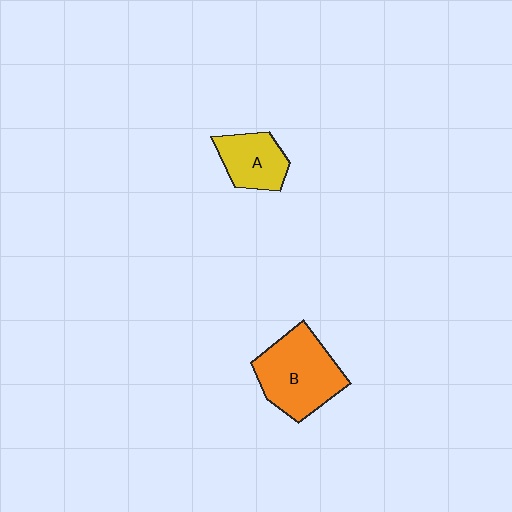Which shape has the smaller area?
Shape A (yellow).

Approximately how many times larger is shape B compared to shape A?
Approximately 1.7 times.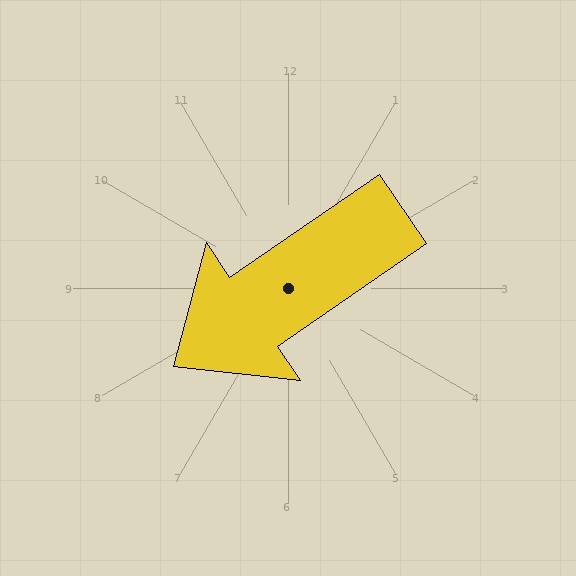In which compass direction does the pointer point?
Southwest.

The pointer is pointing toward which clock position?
Roughly 8 o'clock.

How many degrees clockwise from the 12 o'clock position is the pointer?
Approximately 236 degrees.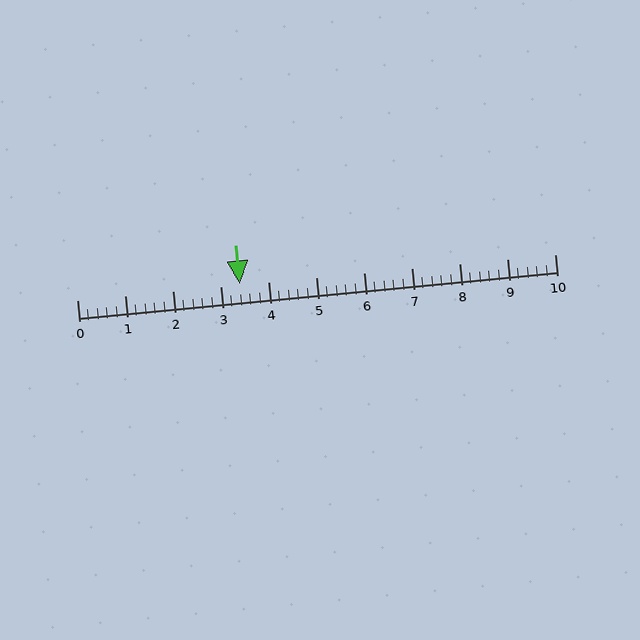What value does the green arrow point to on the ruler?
The green arrow points to approximately 3.4.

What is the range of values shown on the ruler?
The ruler shows values from 0 to 10.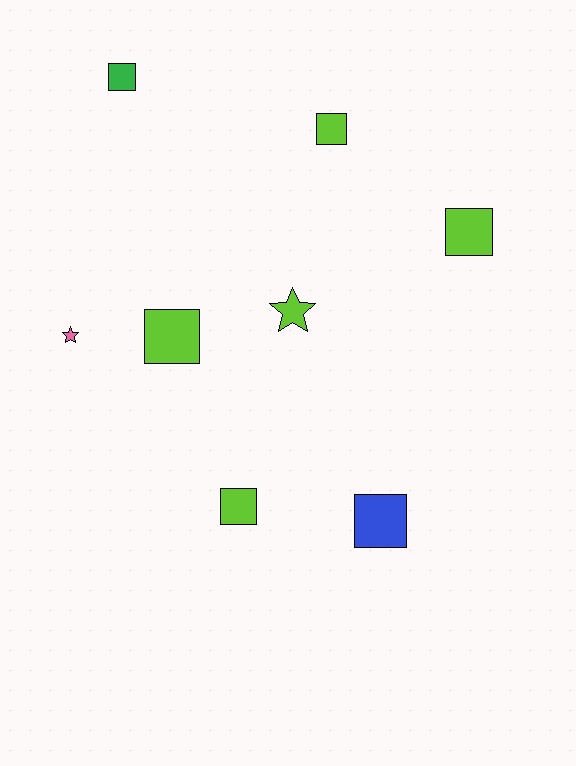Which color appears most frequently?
Lime, with 5 objects.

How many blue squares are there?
There is 1 blue square.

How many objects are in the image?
There are 8 objects.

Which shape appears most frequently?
Square, with 6 objects.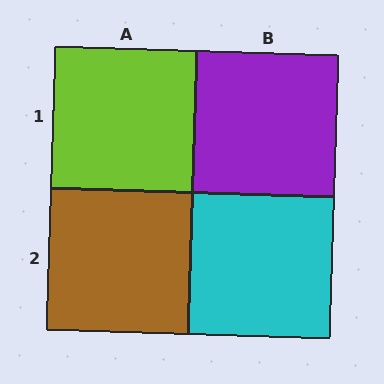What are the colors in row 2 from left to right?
Brown, cyan.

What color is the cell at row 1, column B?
Purple.